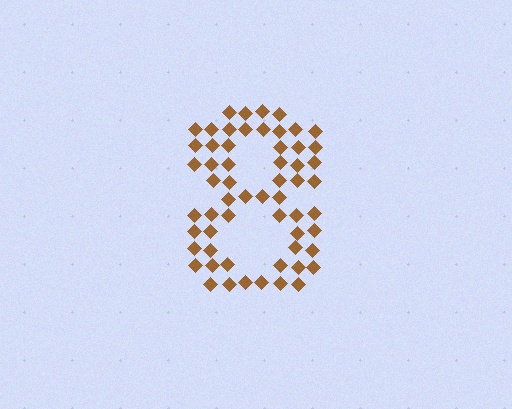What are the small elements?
The small elements are diamonds.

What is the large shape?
The large shape is the digit 8.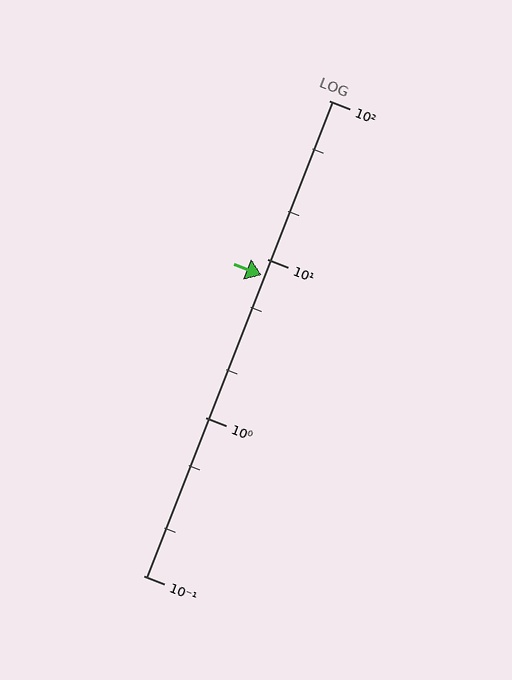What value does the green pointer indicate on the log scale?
The pointer indicates approximately 7.9.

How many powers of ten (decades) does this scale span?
The scale spans 3 decades, from 0.1 to 100.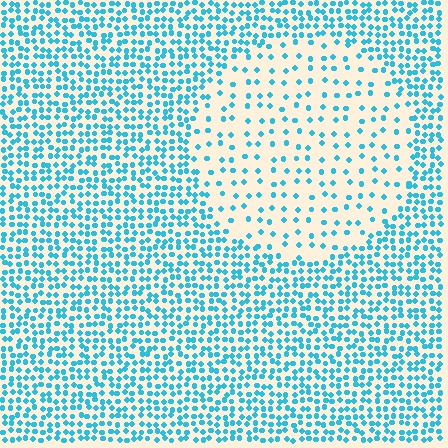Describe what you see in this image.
The image contains small cyan elements arranged at two different densities. A circle-shaped region is visible where the elements are less densely packed than the surrounding area.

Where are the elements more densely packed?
The elements are more densely packed outside the circle boundary.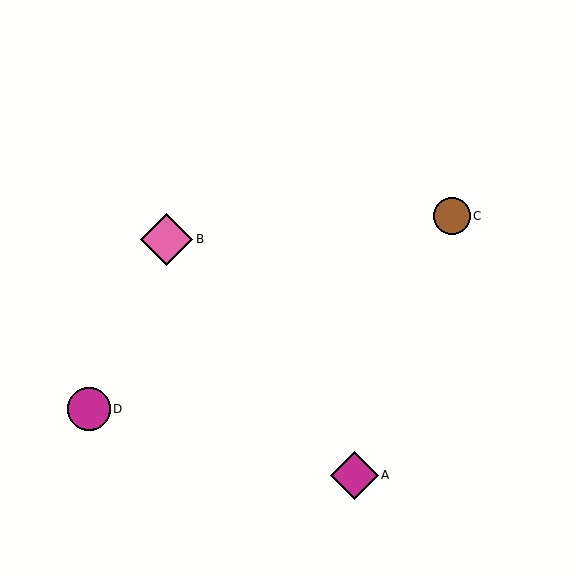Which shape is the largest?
The pink diamond (labeled B) is the largest.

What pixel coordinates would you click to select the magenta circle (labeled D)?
Click at (89, 409) to select the magenta circle D.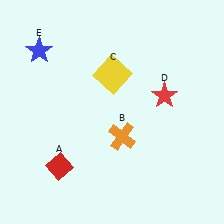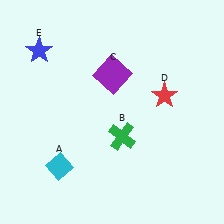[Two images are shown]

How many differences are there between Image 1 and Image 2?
There are 3 differences between the two images.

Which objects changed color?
A changed from red to cyan. B changed from orange to green. C changed from yellow to purple.